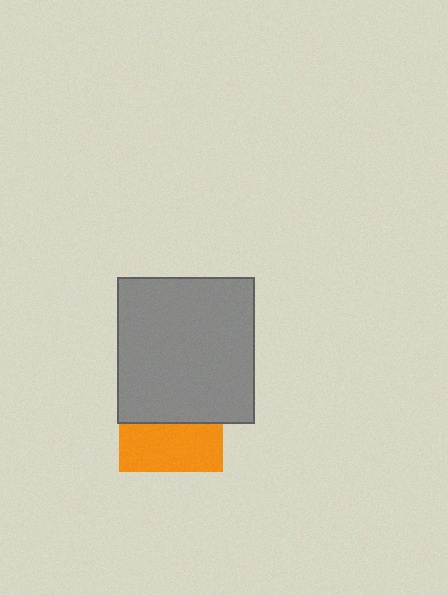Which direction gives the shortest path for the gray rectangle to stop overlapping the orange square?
Moving up gives the shortest separation.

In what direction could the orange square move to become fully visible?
The orange square could move down. That would shift it out from behind the gray rectangle entirely.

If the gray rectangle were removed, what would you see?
You would see the complete orange square.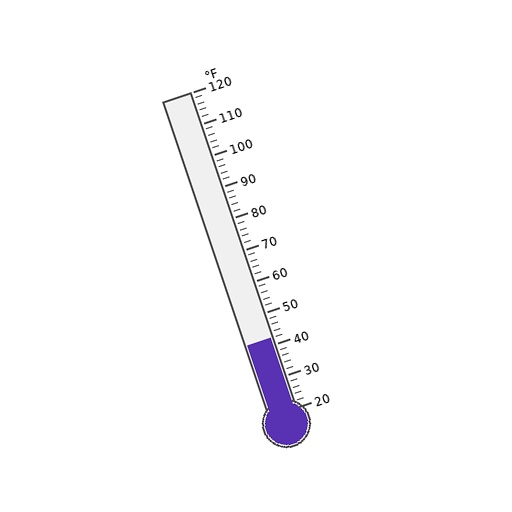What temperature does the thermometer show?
The thermometer shows approximately 42°F.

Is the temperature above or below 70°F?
The temperature is below 70°F.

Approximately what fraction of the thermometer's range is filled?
The thermometer is filled to approximately 20% of its range.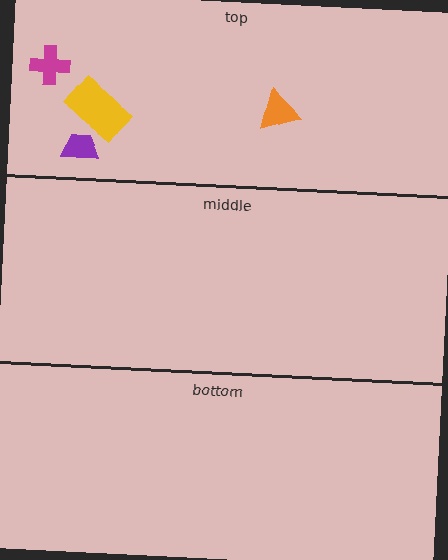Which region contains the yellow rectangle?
The top region.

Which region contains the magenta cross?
The top region.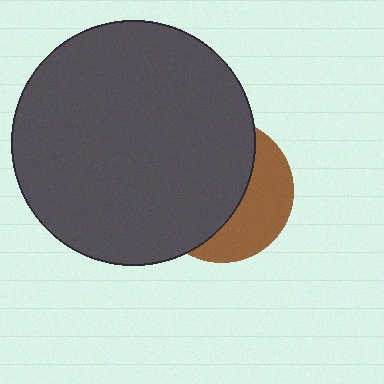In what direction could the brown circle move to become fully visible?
The brown circle could move right. That would shift it out from behind the dark gray circle entirely.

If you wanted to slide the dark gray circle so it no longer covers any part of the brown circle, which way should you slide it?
Slide it left — that is the most direct way to separate the two shapes.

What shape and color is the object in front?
The object in front is a dark gray circle.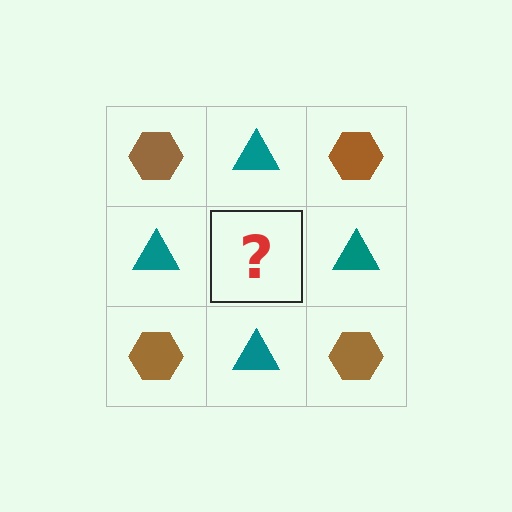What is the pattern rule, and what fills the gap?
The rule is that it alternates brown hexagon and teal triangle in a checkerboard pattern. The gap should be filled with a brown hexagon.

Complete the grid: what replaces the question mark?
The question mark should be replaced with a brown hexagon.